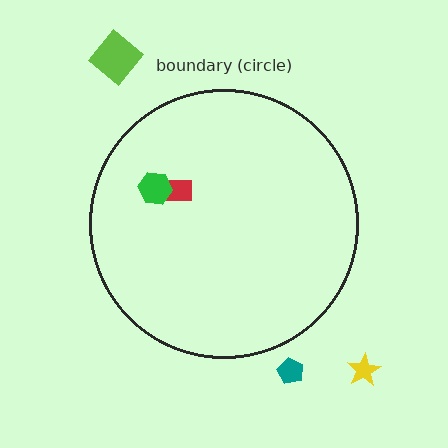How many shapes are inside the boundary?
2 inside, 3 outside.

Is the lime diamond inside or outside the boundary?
Outside.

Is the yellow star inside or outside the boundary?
Outside.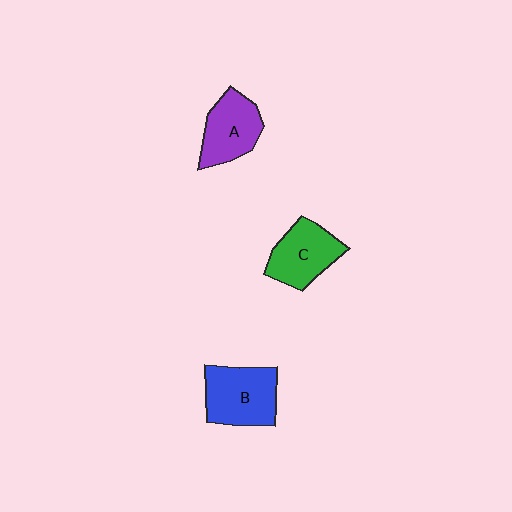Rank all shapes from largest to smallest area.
From largest to smallest: B (blue), C (green), A (purple).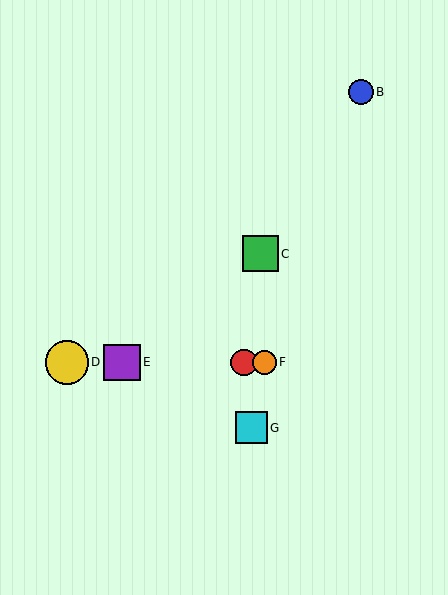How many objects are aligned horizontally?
4 objects (A, D, E, F) are aligned horizontally.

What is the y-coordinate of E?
Object E is at y≈362.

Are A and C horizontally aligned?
No, A is at y≈362 and C is at y≈254.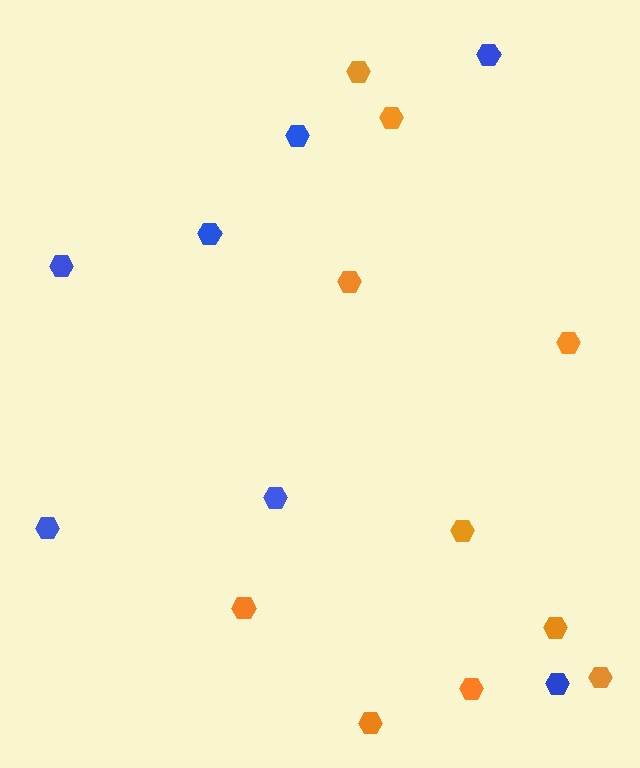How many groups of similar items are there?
There are 2 groups: one group of blue hexagons (7) and one group of orange hexagons (10).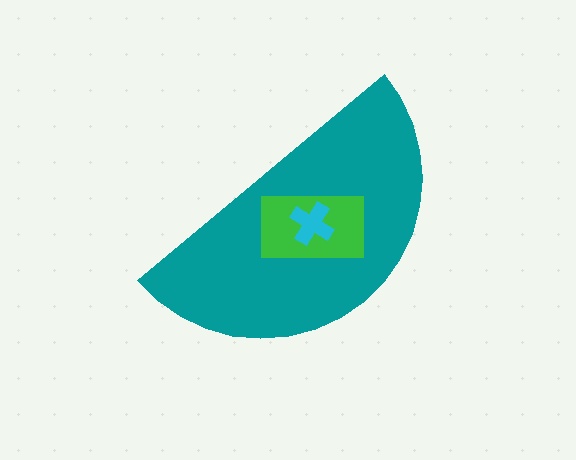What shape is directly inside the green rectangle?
The cyan cross.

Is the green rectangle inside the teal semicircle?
Yes.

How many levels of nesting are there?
3.